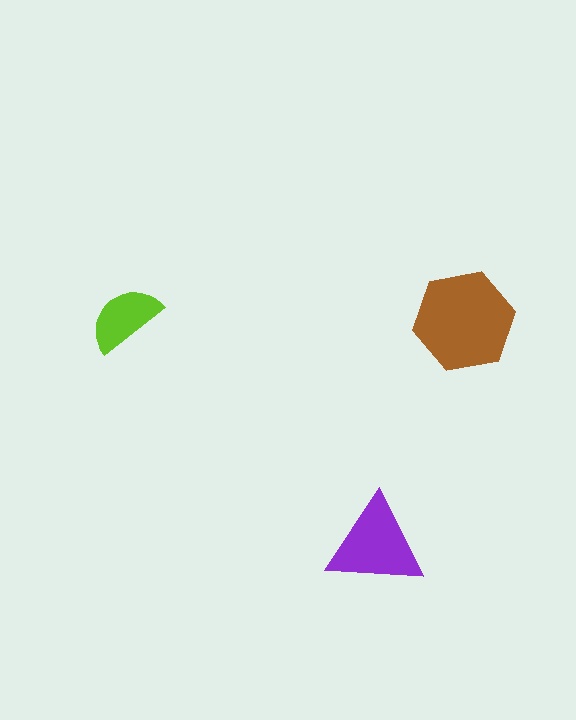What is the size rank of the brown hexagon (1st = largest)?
1st.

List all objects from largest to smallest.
The brown hexagon, the purple triangle, the lime semicircle.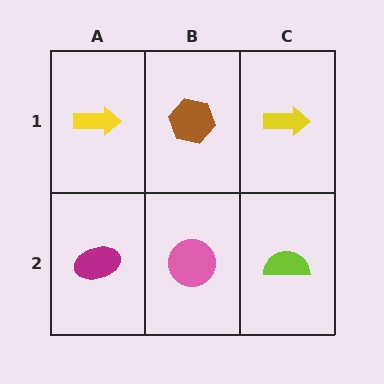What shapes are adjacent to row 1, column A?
A magenta ellipse (row 2, column A), a brown hexagon (row 1, column B).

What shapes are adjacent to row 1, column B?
A pink circle (row 2, column B), a yellow arrow (row 1, column A), a yellow arrow (row 1, column C).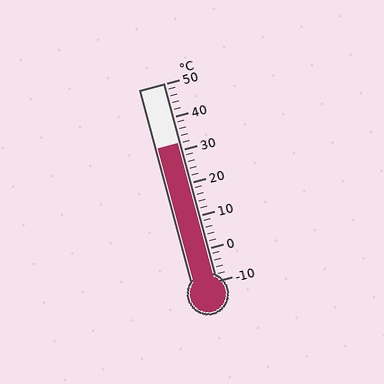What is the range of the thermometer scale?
The thermometer scale ranges from -10°C to 50°C.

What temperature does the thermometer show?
The thermometer shows approximately 32°C.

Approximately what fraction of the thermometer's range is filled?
The thermometer is filled to approximately 70% of its range.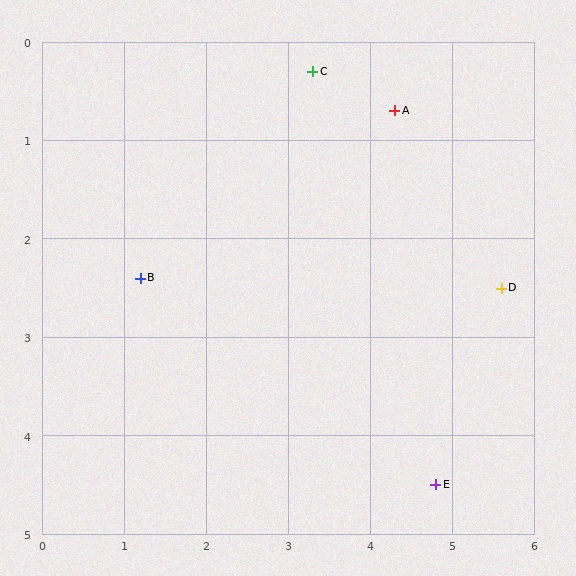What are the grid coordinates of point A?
Point A is at approximately (4.3, 0.7).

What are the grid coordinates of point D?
Point D is at approximately (5.6, 2.5).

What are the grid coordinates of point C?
Point C is at approximately (3.3, 0.3).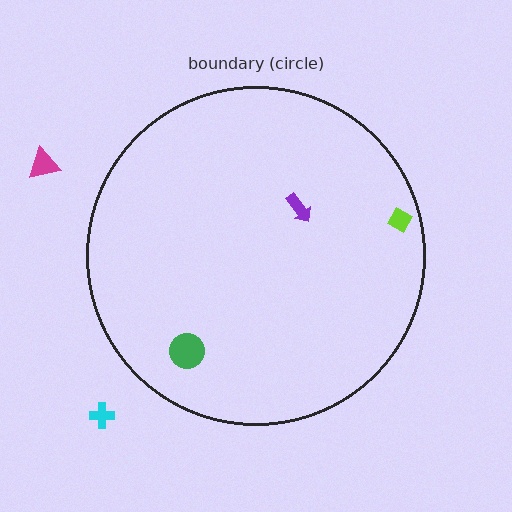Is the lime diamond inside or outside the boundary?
Inside.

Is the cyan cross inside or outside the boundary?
Outside.